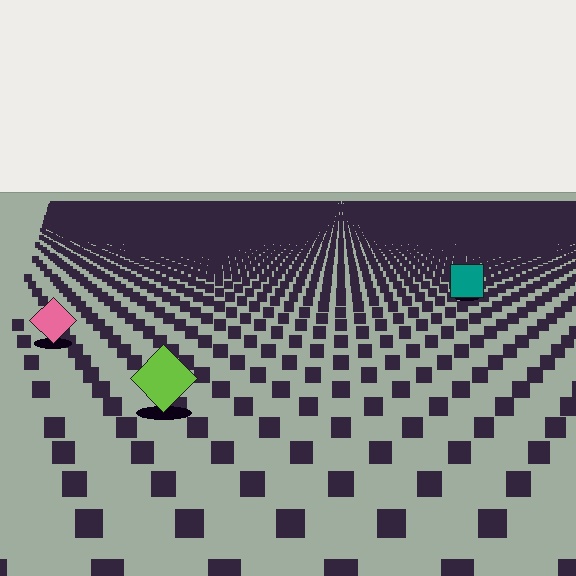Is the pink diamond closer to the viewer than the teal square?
Yes. The pink diamond is closer — you can tell from the texture gradient: the ground texture is coarser near it.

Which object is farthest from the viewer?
The teal square is farthest from the viewer. It appears smaller and the ground texture around it is denser.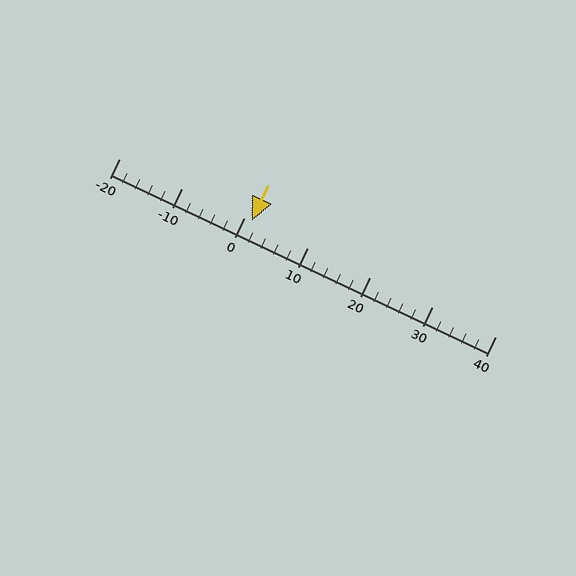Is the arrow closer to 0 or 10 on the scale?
The arrow is closer to 0.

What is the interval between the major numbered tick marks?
The major tick marks are spaced 10 units apart.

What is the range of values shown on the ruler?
The ruler shows values from -20 to 40.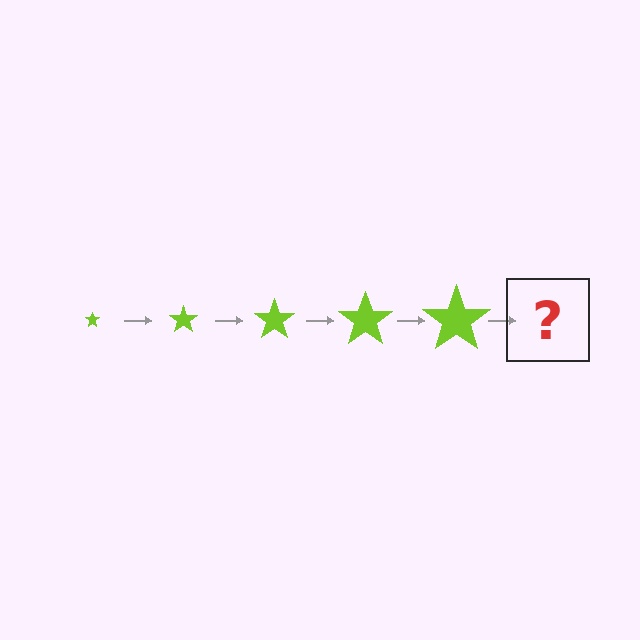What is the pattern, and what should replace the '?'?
The pattern is that the star gets progressively larger each step. The '?' should be a lime star, larger than the previous one.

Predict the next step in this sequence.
The next step is a lime star, larger than the previous one.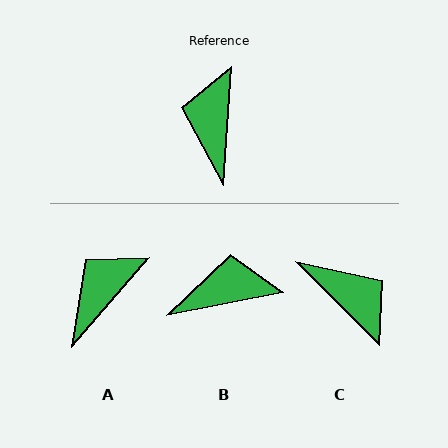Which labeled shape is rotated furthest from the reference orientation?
C, about 131 degrees away.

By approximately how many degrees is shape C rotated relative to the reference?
Approximately 131 degrees clockwise.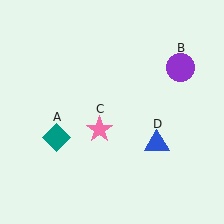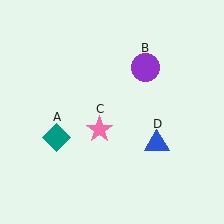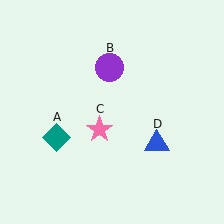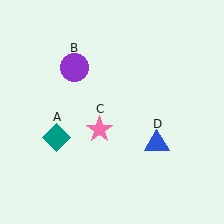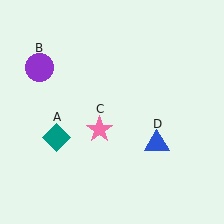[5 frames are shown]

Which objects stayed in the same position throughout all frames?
Teal diamond (object A) and pink star (object C) and blue triangle (object D) remained stationary.